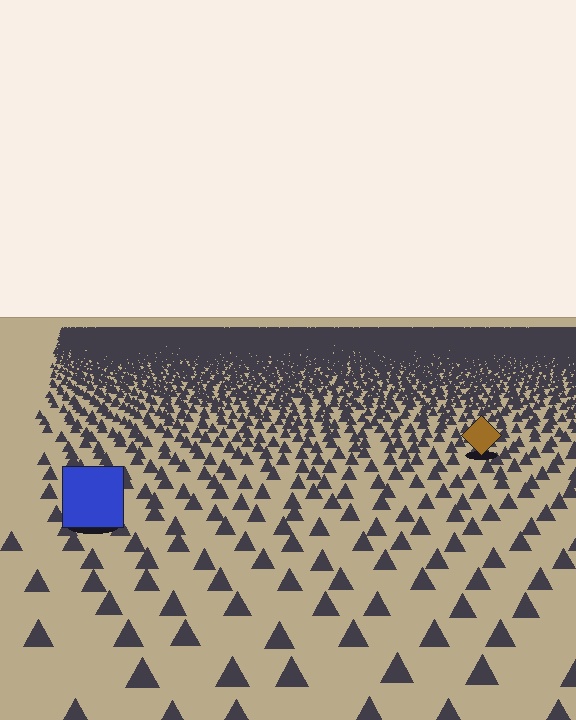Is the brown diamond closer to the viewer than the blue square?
No. The blue square is closer — you can tell from the texture gradient: the ground texture is coarser near it.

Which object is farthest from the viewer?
The brown diamond is farthest from the viewer. It appears smaller and the ground texture around it is denser.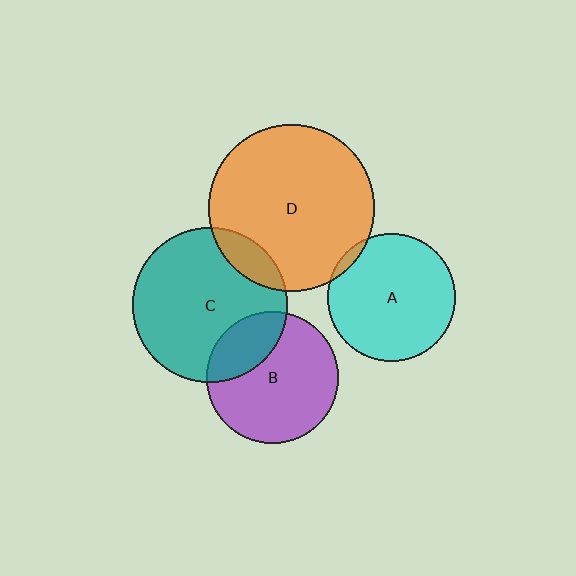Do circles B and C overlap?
Yes.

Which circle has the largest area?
Circle D (orange).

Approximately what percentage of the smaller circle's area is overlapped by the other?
Approximately 25%.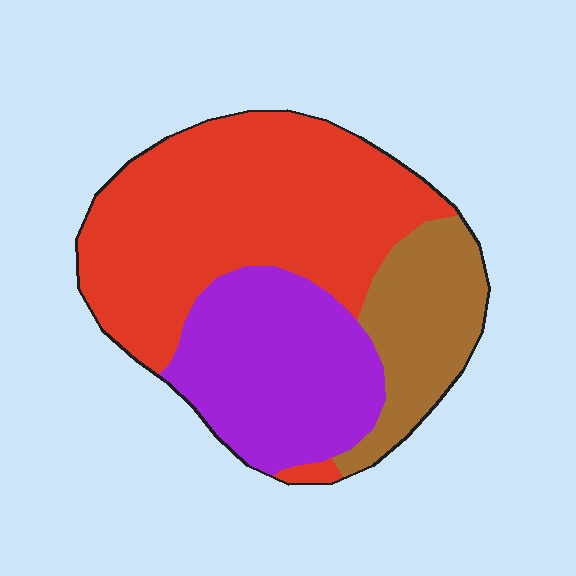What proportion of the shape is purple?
Purple takes up about one third (1/3) of the shape.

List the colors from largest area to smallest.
From largest to smallest: red, purple, brown.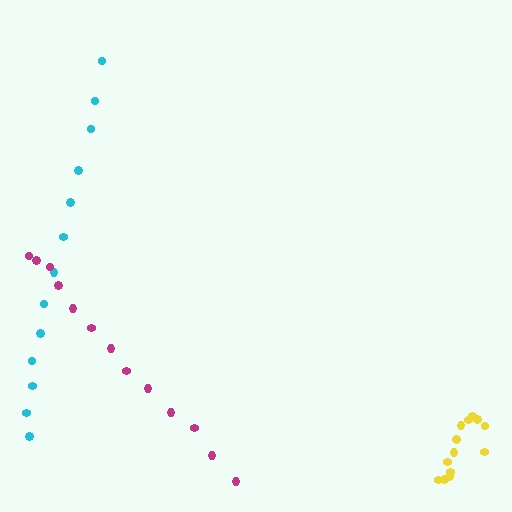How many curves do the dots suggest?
There are 3 distinct paths.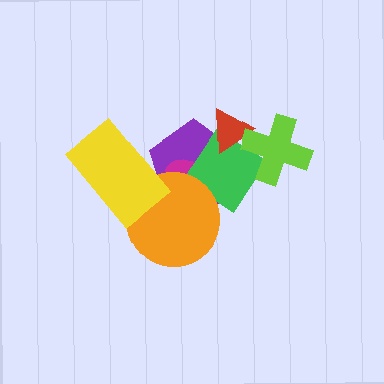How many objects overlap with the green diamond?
4 objects overlap with the green diamond.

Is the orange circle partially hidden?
Yes, it is partially covered by another shape.